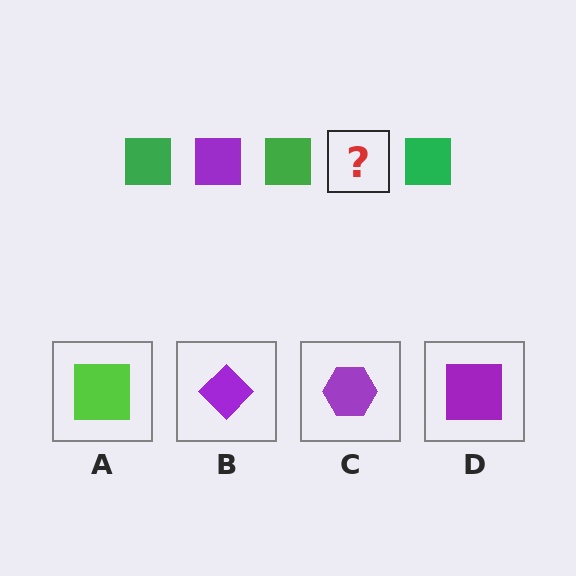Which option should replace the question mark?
Option D.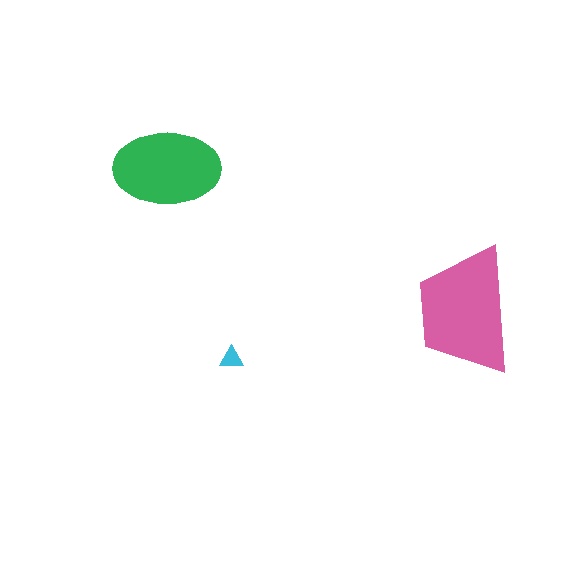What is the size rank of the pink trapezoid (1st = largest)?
1st.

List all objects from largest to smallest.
The pink trapezoid, the green ellipse, the cyan triangle.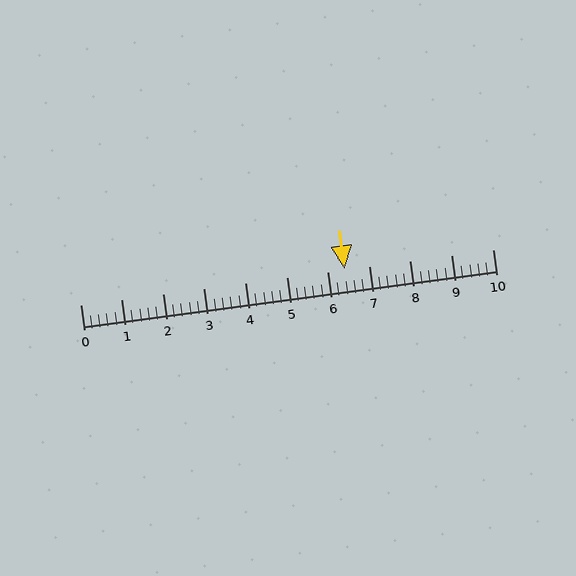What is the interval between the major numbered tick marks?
The major tick marks are spaced 1 units apart.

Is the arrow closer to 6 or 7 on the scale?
The arrow is closer to 6.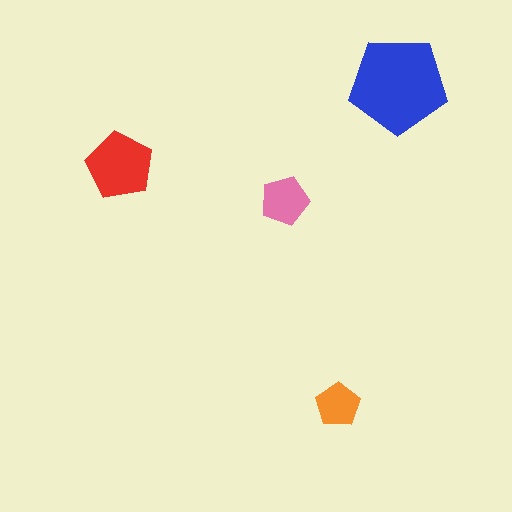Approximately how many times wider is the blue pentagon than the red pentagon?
About 1.5 times wider.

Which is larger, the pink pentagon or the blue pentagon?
The blue one.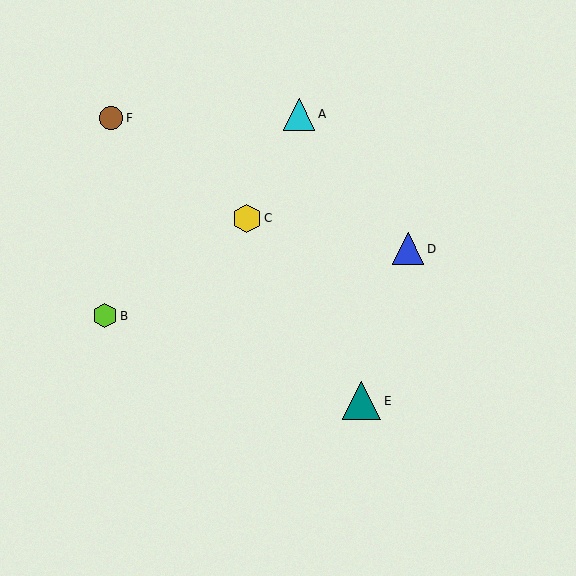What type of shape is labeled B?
Shape B is a lime hexagon.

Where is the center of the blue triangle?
The center of the blue triangle is at (408, 249).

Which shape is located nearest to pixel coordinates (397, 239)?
The blue triangle (labeled D) at (408, 249) is nearest to that location.